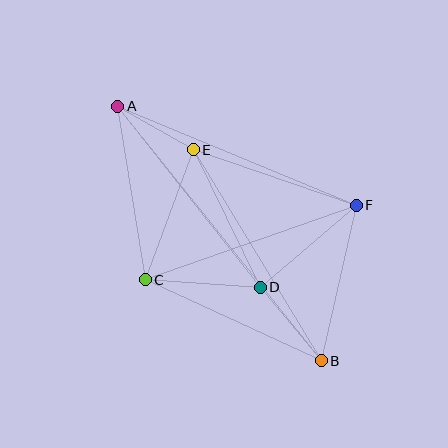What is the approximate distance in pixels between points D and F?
The distance between D and F is approximately 126 pixels.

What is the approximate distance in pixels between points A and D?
The distance between A and D is approximately 231 pixels.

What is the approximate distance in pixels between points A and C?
The distance between A and C is approximately 176 pixels.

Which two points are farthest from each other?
Points A and B are farthest from each other.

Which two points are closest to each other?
Points A and E are closest to each other.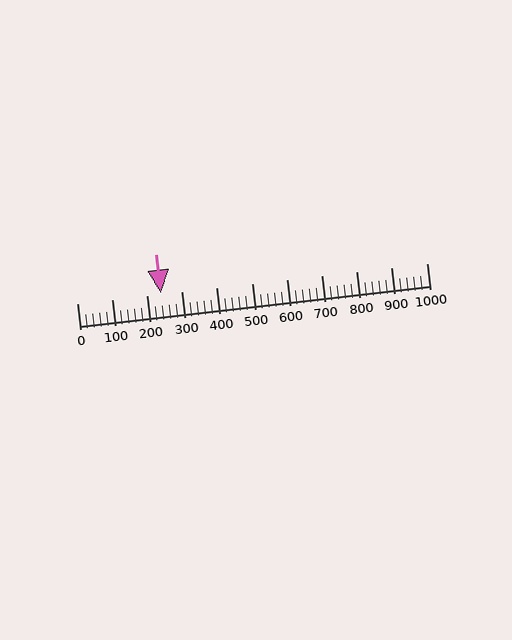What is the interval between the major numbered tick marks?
The major tick marks are spaced 100 units apart.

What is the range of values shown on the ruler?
The ruler shows values from 0 to 1000.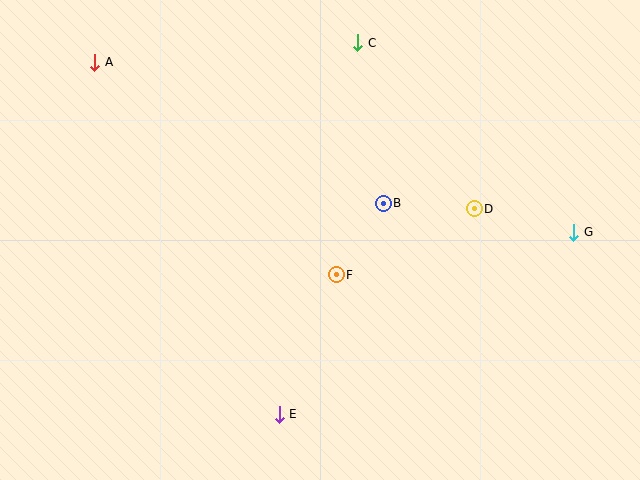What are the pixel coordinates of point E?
Point E is at (279, 414).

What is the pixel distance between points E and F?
The distance between E and F is 151 pixels.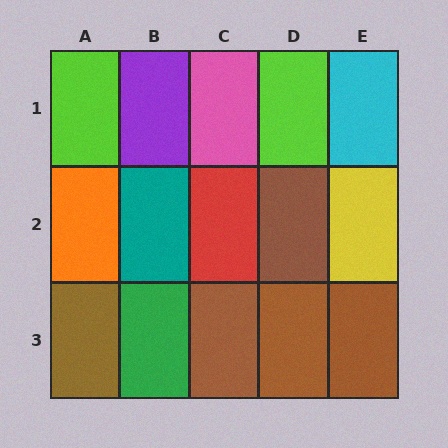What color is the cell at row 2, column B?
Teal.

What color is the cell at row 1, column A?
Lime.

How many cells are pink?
1 cell is pink.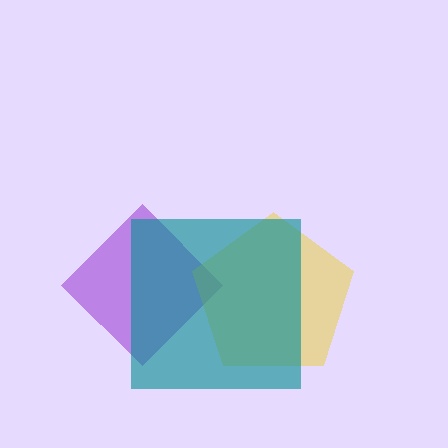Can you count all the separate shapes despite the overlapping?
Yes, there are 3 separate shapes.